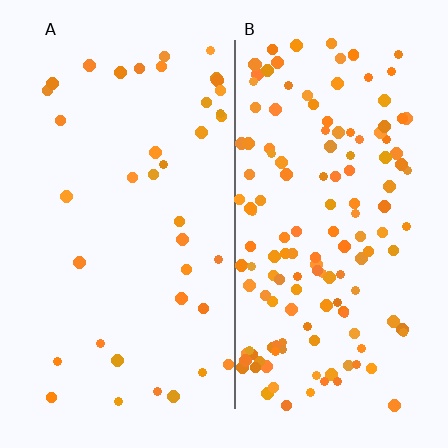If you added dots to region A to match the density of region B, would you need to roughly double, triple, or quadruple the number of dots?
Approximately quadruple.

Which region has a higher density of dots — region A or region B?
B (the right).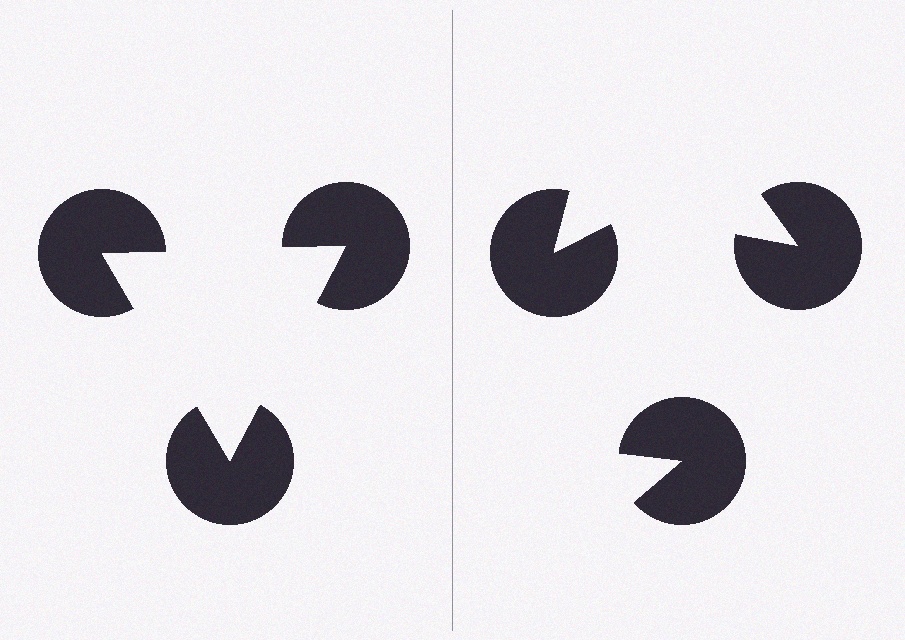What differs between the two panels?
The pac-man discs are positioned identically on both sides; only the wedge orientations differ. On the left they align to a triangle; on the right they are misaligned.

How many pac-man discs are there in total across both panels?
6 — 3 on each side.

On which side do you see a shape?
An illusory triangle appears on the left side. On the right side the wedge cuts are rotated, so no coherent shape forms.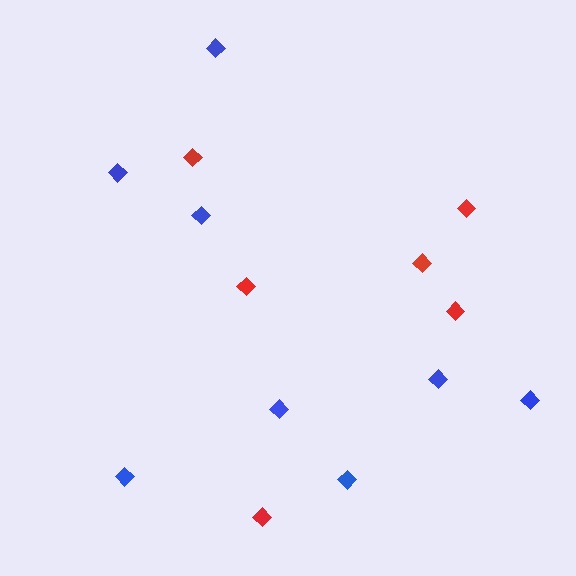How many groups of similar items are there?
There are 2 groups: one group of red diamonds (6) and one group of blue diamonds (8).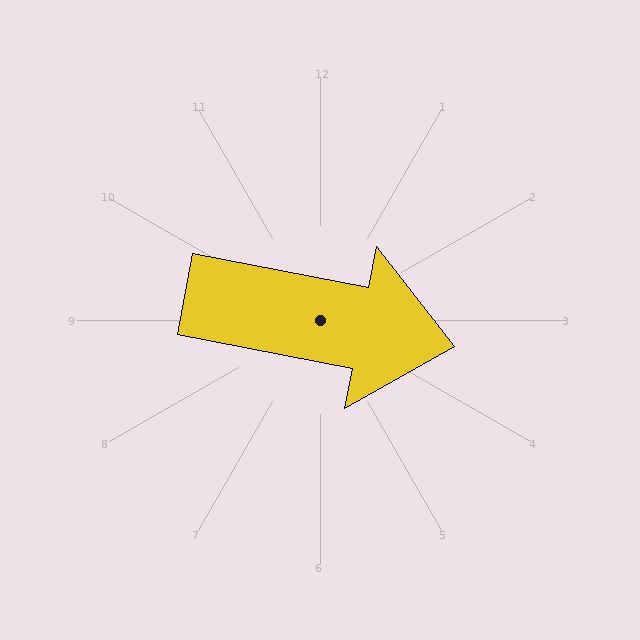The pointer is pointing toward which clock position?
Roughly 3 o'clock.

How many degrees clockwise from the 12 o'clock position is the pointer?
Approximately 101 degrees.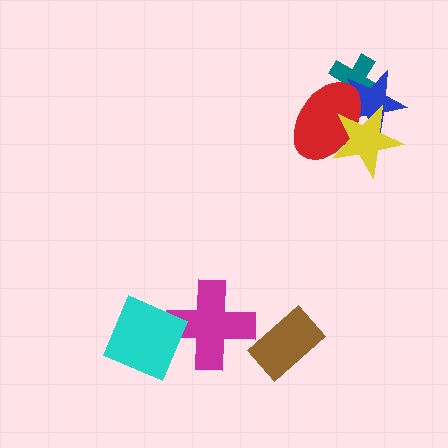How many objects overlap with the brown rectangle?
0 objects overlap with the brown rectangle.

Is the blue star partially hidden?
Yes, it is partially covered by another shape.